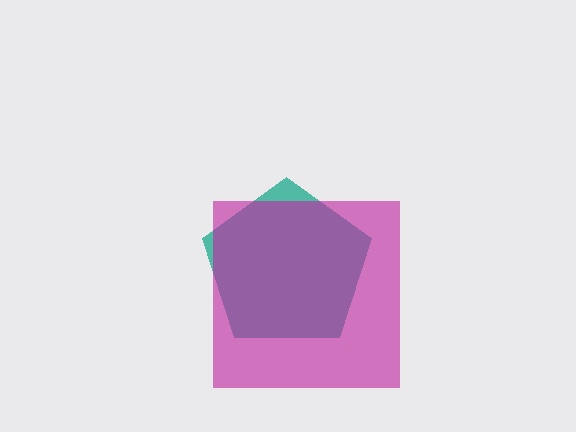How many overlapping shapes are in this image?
There are 2 overlapping shapes in the image.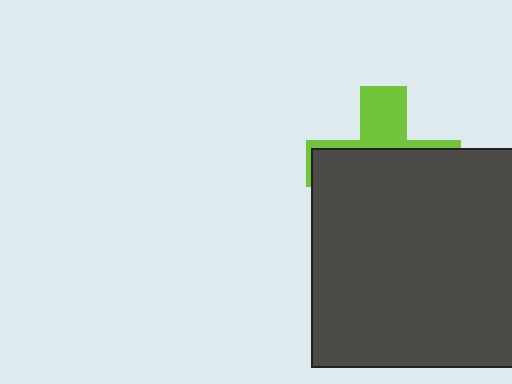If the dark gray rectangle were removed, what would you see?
You would see the complete lime cross.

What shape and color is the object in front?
The object in front is a dark gray rectangle.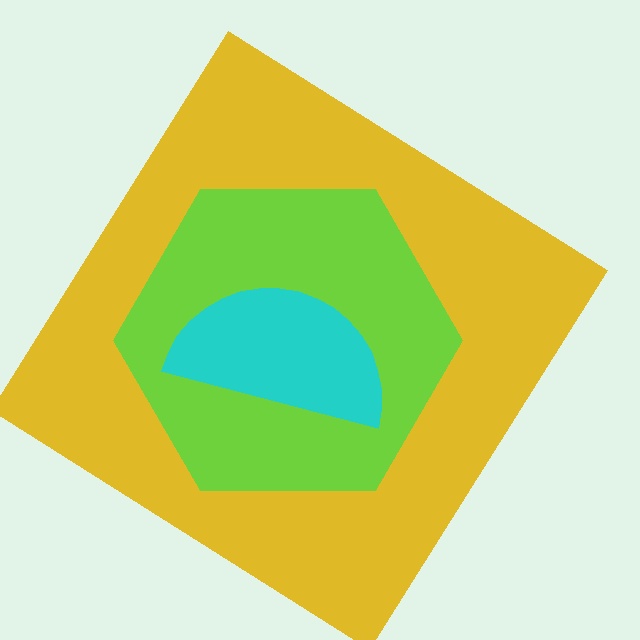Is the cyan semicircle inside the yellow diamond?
Yes.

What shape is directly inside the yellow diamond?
The lime hexagon.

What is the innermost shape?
The cyan semicircle.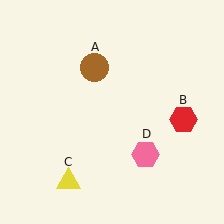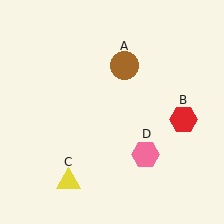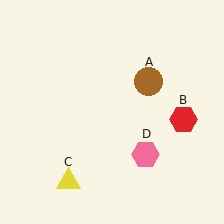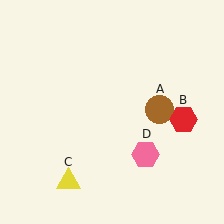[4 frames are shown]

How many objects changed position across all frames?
1 object changed position: brown circle (object A).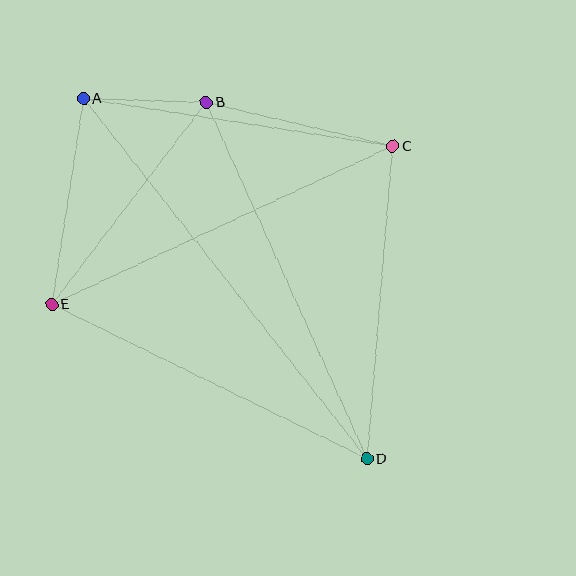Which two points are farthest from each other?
Points A and D are farthest from each other.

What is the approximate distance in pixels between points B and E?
The distance between B and E is approximately 255 pixels.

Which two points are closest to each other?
Points A and B are closest to each other.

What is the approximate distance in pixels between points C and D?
The distance between C and D is approximately 314 pixels.